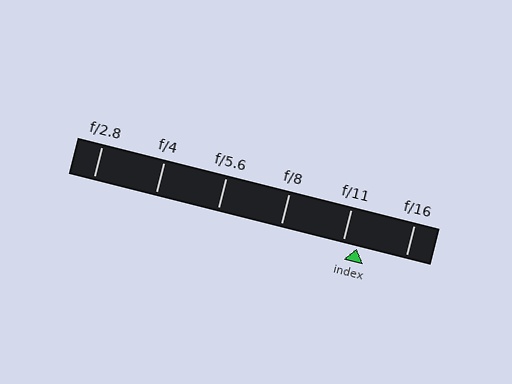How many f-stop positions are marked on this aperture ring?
There are 6 f-stop positions marked.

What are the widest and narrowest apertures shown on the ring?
The widest aperture shown is f/2.8 and the narrowest is f/16.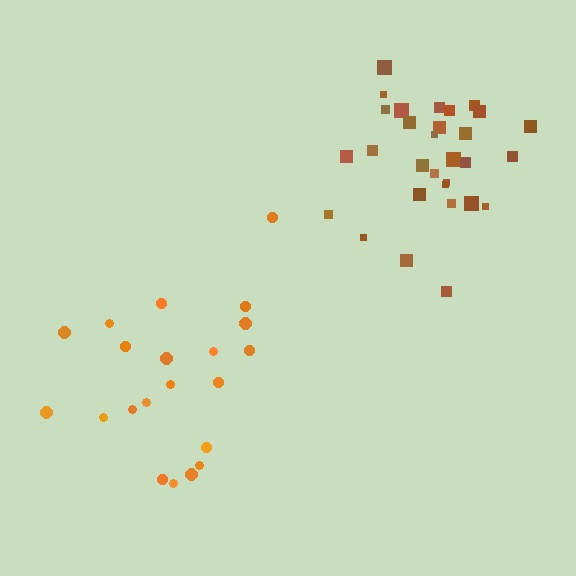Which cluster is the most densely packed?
Brown.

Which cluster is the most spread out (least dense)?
Orange.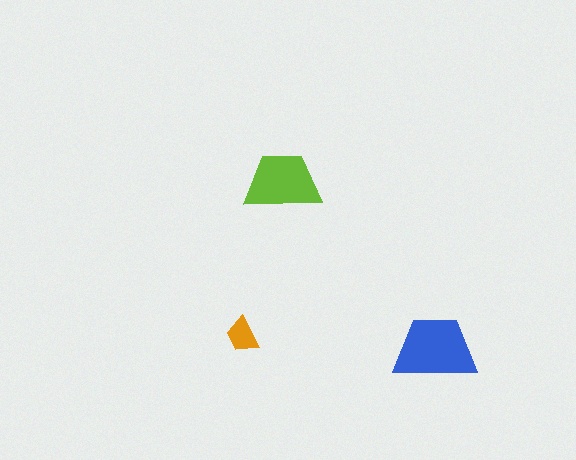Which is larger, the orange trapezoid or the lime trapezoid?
The lime one.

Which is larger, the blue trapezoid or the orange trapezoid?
The blue one.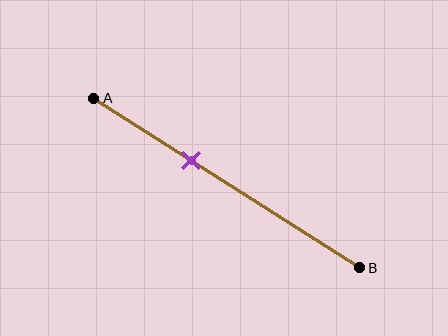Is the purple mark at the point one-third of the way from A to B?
No, the mark is at about 35% from A, not at the 33% one-third point.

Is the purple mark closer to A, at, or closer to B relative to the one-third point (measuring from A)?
The purple mark is closer to point B than the one-third point of segment AB.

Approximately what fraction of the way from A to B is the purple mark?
The purple mark is approximately 35% of the way from A to B.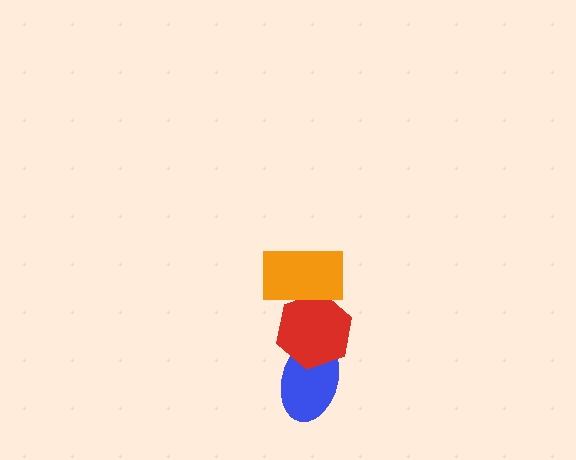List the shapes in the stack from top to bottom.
From top to bottom: the orange rectangle, the red hexagon, the blue ellipse.